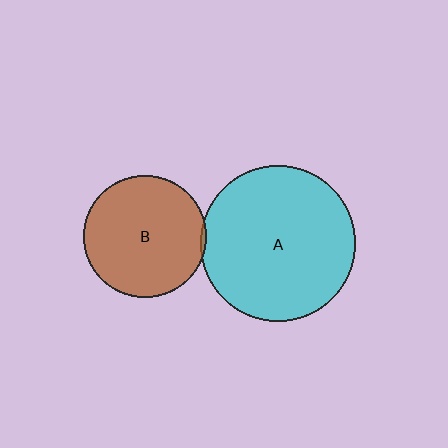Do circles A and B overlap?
Yes.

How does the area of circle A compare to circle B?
Approximately 1.6 times.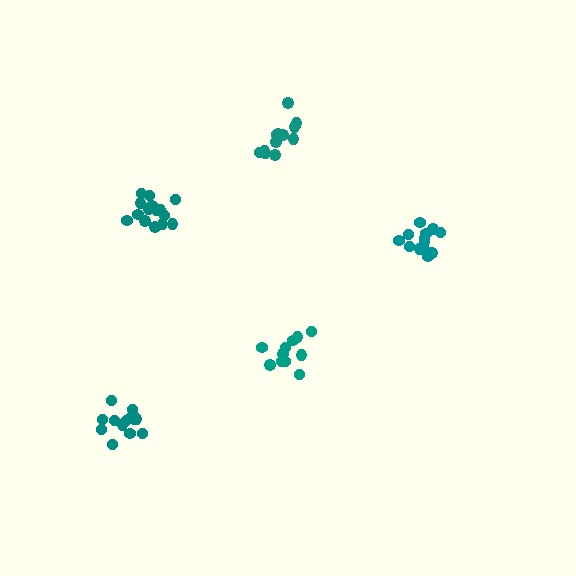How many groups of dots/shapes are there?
There are 5 groups.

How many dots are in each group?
Group 1: 13 dots, Group 2: 15 dots, Group 3: 11 dots, Group 4: 13 dots, Group 5: 14 dots (66 total).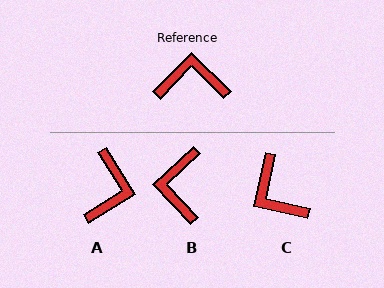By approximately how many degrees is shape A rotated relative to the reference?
Approximately 103 degrees clockwise.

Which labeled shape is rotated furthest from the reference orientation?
C, about 122 degrees away.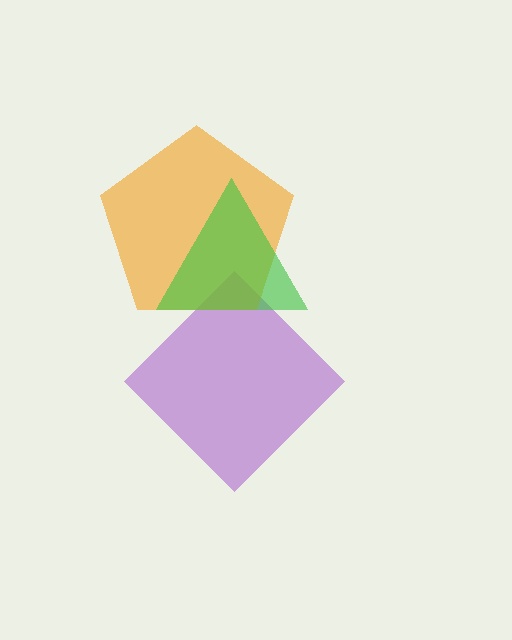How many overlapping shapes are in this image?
There are 3 overlapping shapes in the image.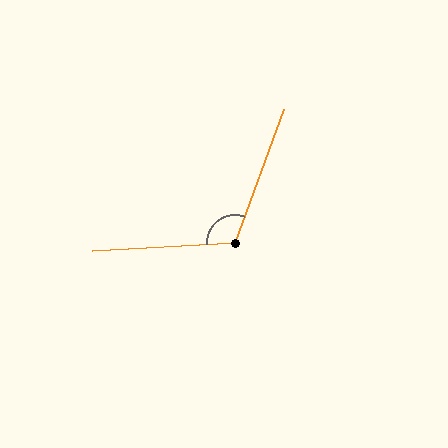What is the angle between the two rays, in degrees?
Approximately 114 degrees.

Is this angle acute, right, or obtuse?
It is obtuse.